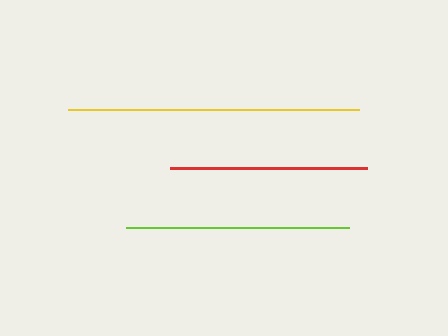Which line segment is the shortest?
The red line is the shortest at approximately 198 pixels.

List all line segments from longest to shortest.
From longest to shortest: yellow, lime, red.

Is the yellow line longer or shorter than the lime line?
The yellow line is longer than the lime line.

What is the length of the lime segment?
The lime segment is approximately 224 pixels long.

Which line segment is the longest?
The yellow line is the longest at approximately 291 pixels.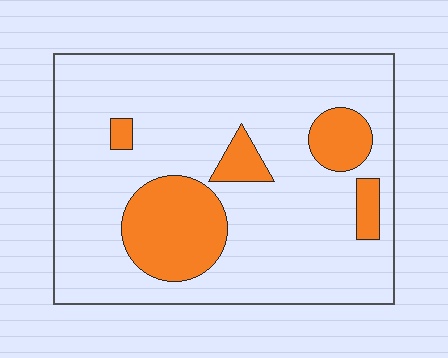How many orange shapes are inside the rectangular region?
5.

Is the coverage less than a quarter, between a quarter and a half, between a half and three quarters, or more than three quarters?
Less than a quarter.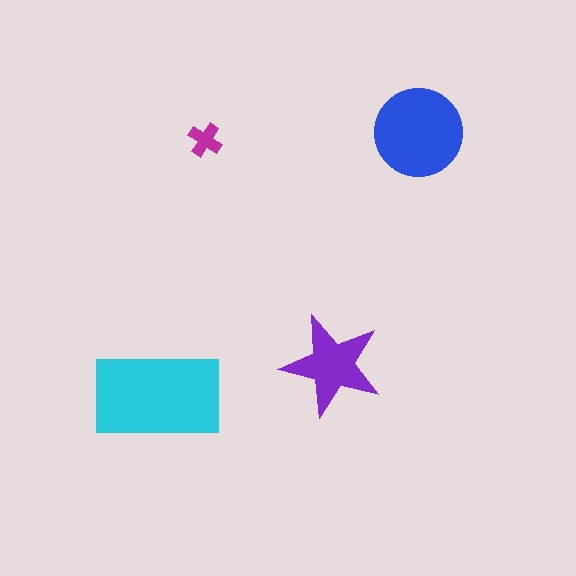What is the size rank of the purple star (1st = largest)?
3rd.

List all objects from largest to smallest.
The cyan rectangle, the blue circle, the purple star, the magenta cross.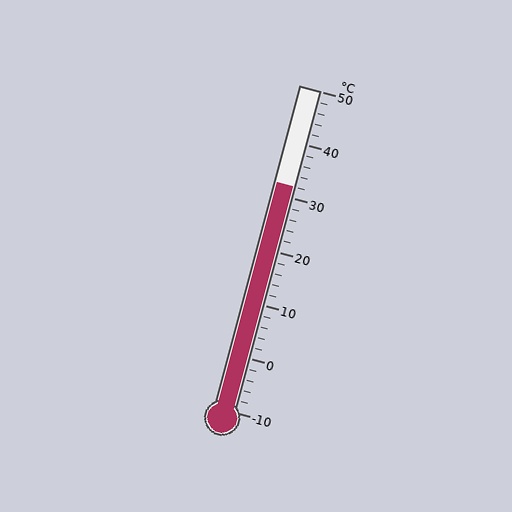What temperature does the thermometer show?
The thermometer shows approximately 32°C.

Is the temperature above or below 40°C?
The temperature is below 40°C.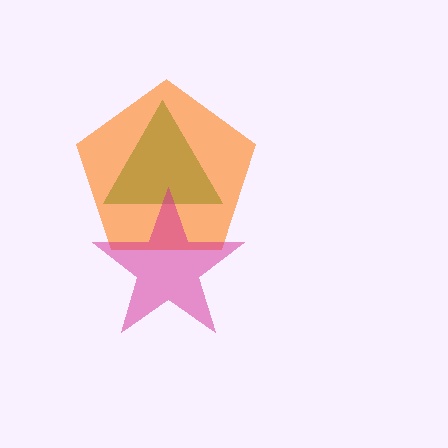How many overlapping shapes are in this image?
There are 3 overlapping shapes in the image.